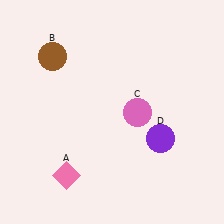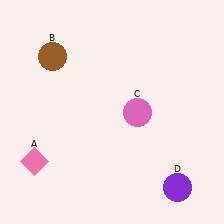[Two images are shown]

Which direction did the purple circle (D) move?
The purple circle (D) moved down.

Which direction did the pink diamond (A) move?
The pink diamond (A) moved left.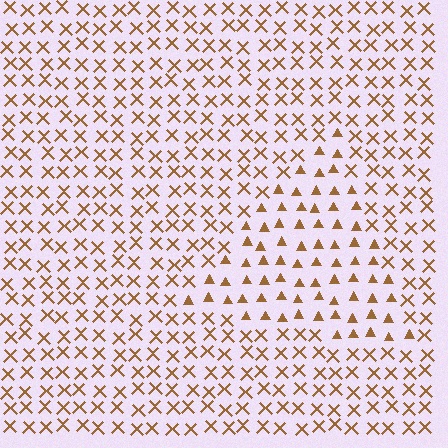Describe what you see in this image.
The image is filled with small brown elements arranged in a uniform grid. A triangle-shaped region contains triangles, while the surrounding area contains X marks. The boundary is defined purely by the change in element shape.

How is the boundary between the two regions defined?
The boundary is defined by a change in element shape: triangles inside vs. X marks outside. All elements share the same color and spacing.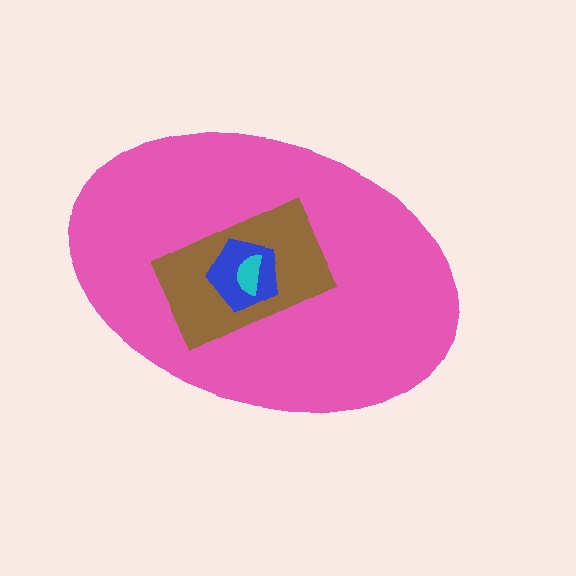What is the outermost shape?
The pink ellipse.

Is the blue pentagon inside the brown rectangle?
Yes.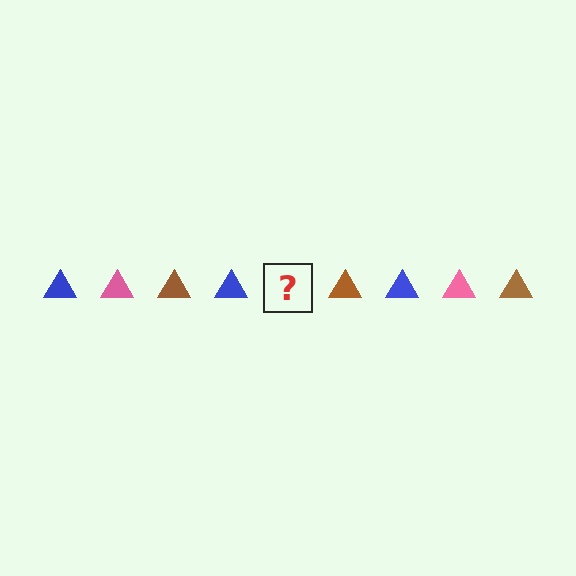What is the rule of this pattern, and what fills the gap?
The rule is that the pattern cycles through blue, pink, brown triangles. The gap should be filled with a pink triangle.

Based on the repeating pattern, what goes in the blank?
The blank should be a pink triangle.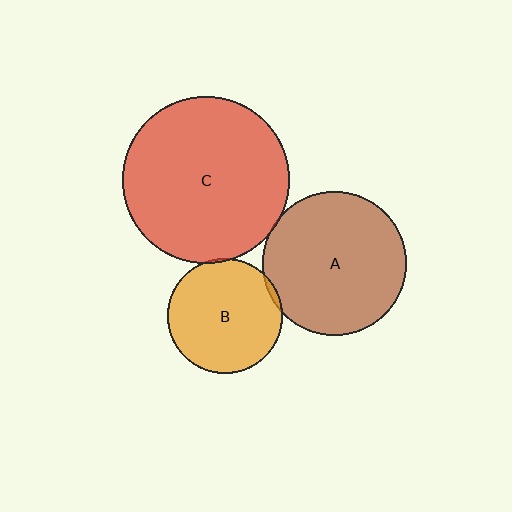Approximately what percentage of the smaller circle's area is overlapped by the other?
Approximately 5%.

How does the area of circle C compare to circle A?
Approximately 1.4 times.